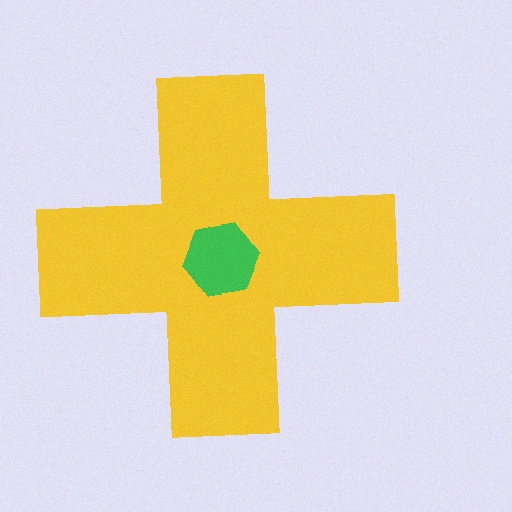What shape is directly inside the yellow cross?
The green hexagon.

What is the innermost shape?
The green hexagon.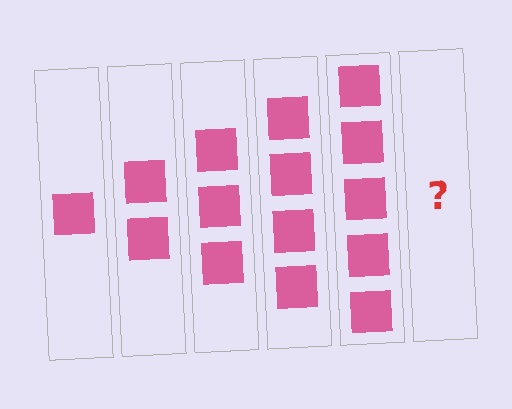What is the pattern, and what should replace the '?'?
The pattern is that each step adds one more square. The '?' should be 6 squares.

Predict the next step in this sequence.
The next step is 6 squares.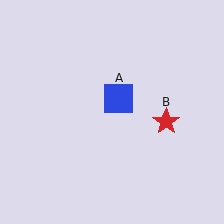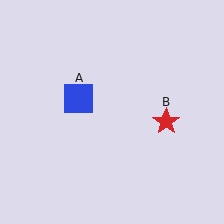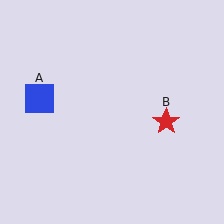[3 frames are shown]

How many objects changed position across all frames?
1 object changed position: blue square (object A).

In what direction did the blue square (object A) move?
The blue square (object A) moved left.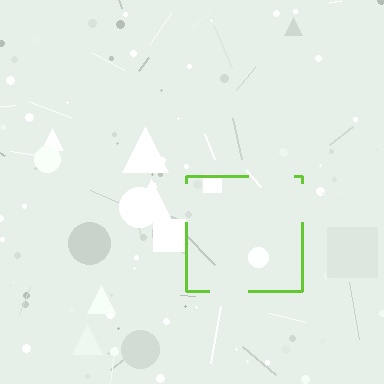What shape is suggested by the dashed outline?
The dashed outline suggests a square.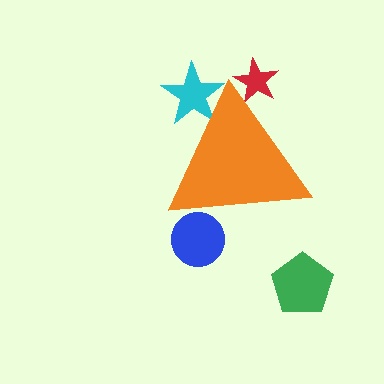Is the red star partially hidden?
Yes, the red star is partially hidden behind the orange triangle.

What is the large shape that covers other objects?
An orange triangle.